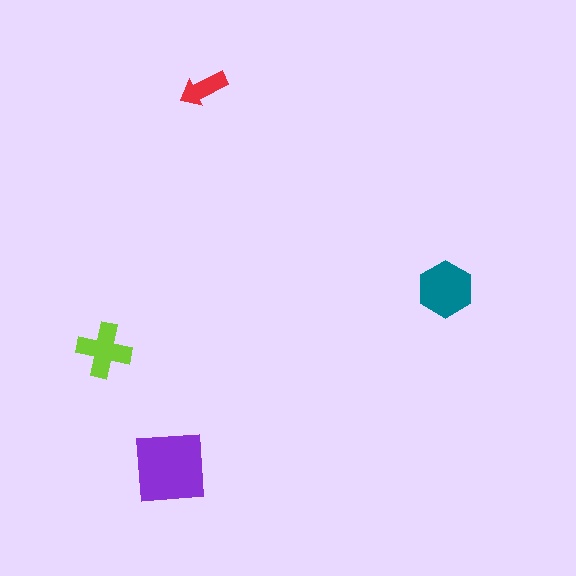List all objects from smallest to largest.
The red arrow, the lime cross, the teal hexagon, the purple square.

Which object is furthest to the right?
The teal hexagon is rightmost.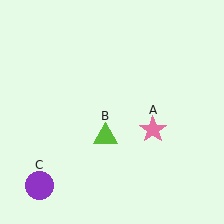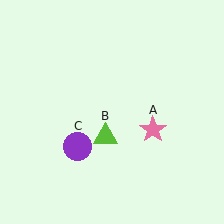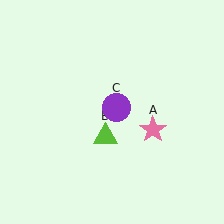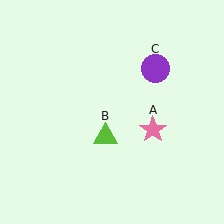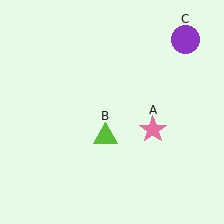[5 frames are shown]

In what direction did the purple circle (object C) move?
The purple circle (object C) moved up and to the right.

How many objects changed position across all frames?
1 object changed position: purple circle (object C).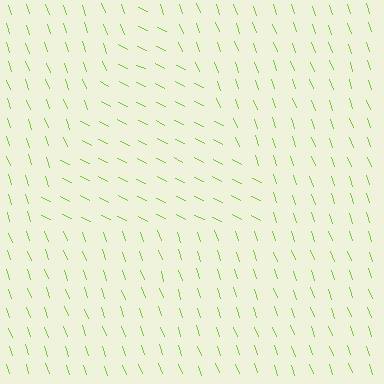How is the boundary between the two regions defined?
The boundary is defined purely by a change in line orientation (approximately 45 degrees difference). All lines are the same color and thickness.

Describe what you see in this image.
The image is filled with small lime line segments. A triangle region in the image has lines oriented differently from the surrounding lines, creating a visible texture boundary.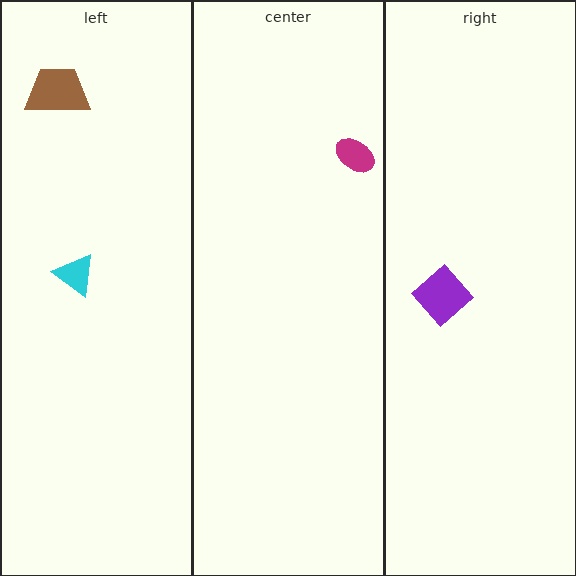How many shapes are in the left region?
2.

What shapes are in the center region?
The magenta ellipse.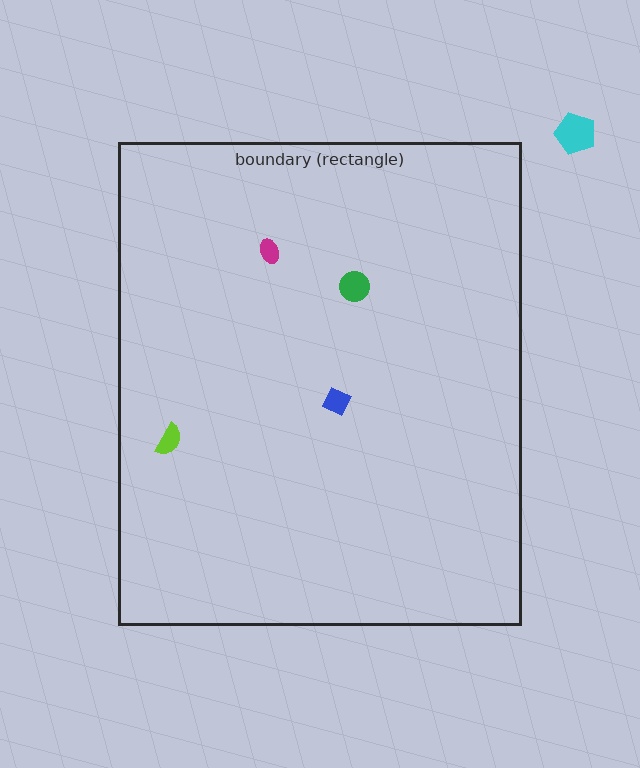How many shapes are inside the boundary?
4 inside, 1 outside.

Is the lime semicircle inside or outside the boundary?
Inside.